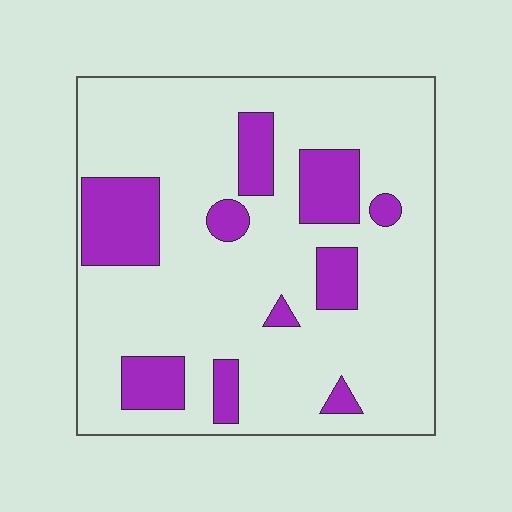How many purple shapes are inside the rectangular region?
10.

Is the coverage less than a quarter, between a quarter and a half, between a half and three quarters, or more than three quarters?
Less than a quarter.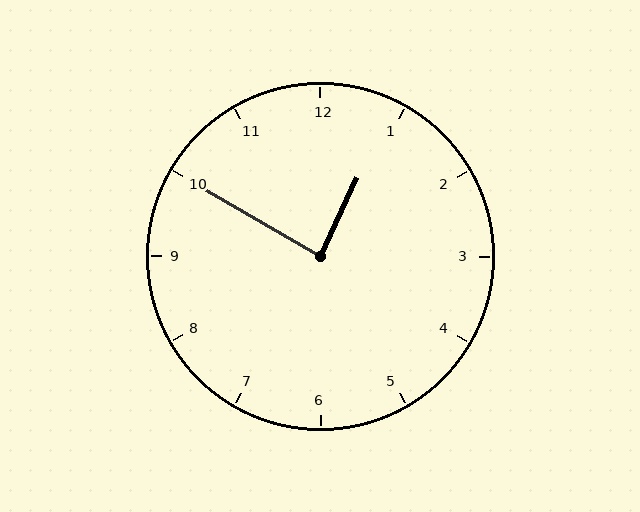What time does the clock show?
12:50.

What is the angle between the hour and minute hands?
Approximately 85 degrees.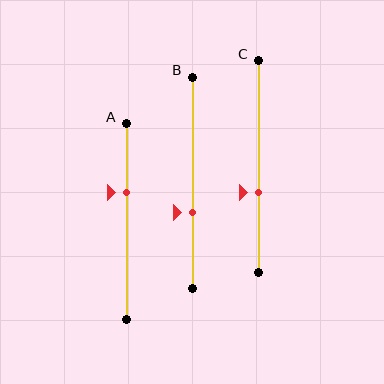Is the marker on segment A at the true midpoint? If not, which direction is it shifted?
No, the marker on segment A is shifted upward by about 15% of the segment length.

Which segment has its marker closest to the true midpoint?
Segment C has its marker closest to the true midpoint.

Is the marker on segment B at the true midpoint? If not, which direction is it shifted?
No, the marker on segment B is shifted downward by about 14% of the segment length.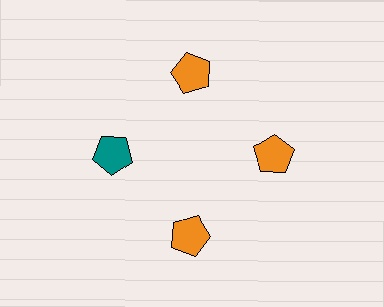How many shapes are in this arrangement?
There are 4 shapes arranged in a ring pattern.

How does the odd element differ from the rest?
It has a different color: teal instead of orange.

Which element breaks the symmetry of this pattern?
The teal pentagon at roughly the 9 o'clock position breaks the symmetry. All other shapes are orange pentagons.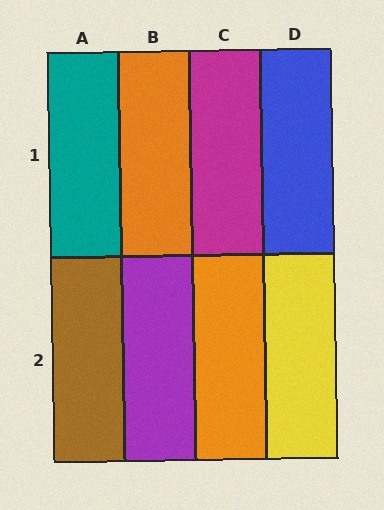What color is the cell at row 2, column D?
Yellow.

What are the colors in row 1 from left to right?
Teal, orange, magenta, blue.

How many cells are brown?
1 cell is brown.